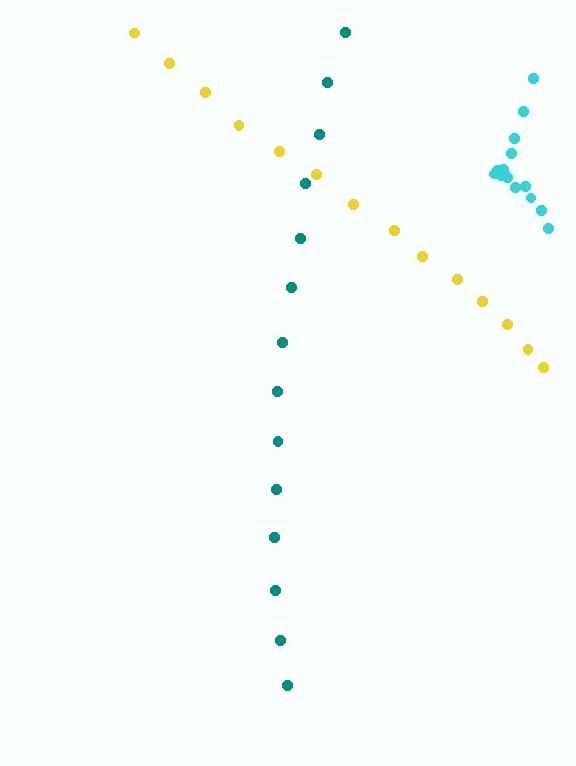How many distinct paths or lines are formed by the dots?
There are 3 distinct paths.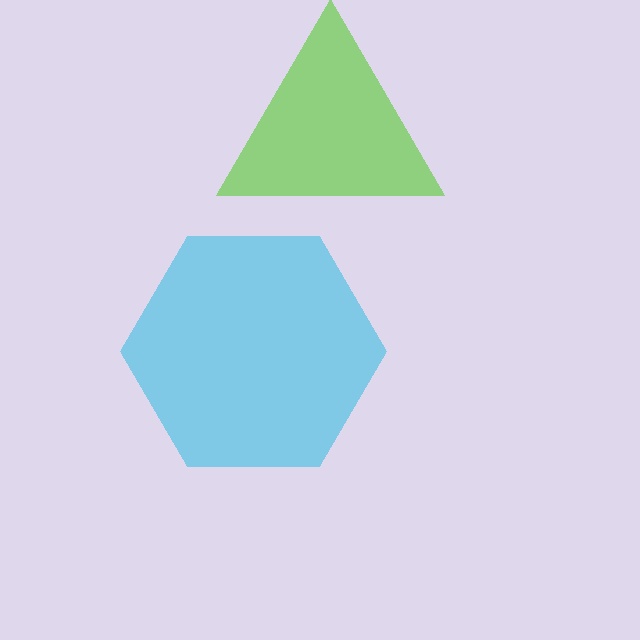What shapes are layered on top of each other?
The layered shapes are: a lime triangle, a cyan hexagon.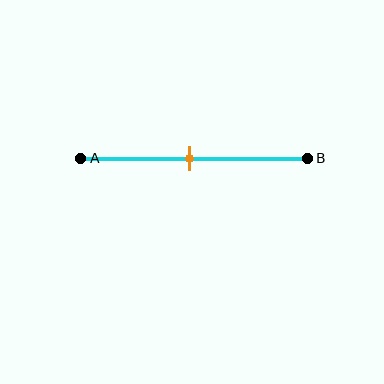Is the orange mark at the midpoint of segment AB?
Yes, the mark is approximately at the midpoint.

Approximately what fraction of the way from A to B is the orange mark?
The orange mark is approximately 50% of the way from A to B.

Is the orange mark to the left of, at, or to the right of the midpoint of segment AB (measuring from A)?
The orange mark is approximately at the midpoint of segment AB.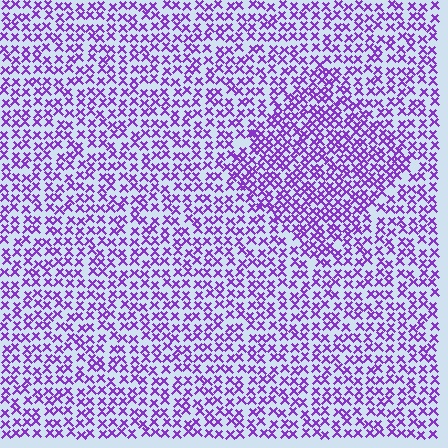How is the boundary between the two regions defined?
The boundary is defined by a change in element density (approximately 1.6x ratio). All elements are the same color, size, and shape.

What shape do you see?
I see a diamond.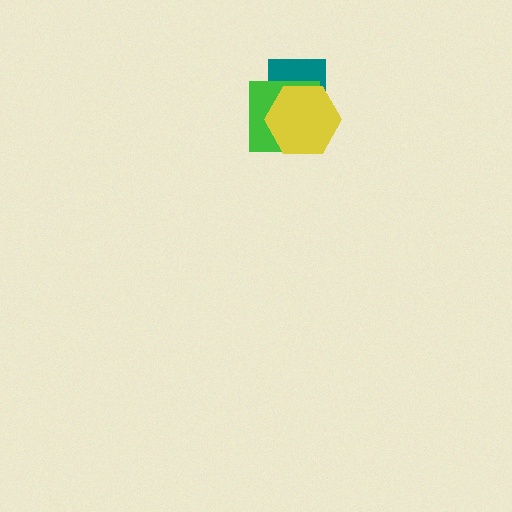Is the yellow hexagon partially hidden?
No, no other shape covers it.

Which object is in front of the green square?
The yellow hexagon is in front of the green square.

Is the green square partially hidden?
Yes, it is partially covered by another shape.